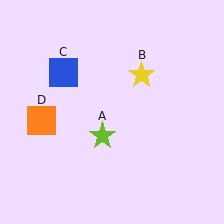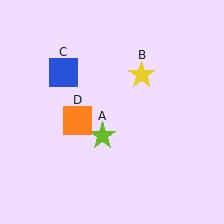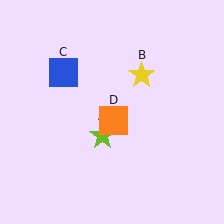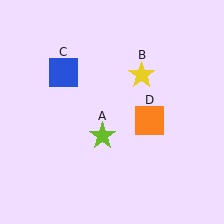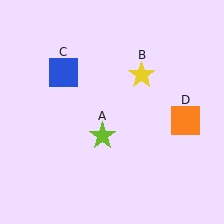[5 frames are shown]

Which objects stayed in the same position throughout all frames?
Lime star (object A) and yellow star (object B) and blue square (object C) remained stationary.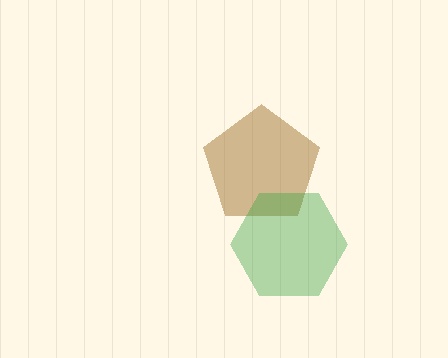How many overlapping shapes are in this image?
There are 2 overlapping shapes in the image.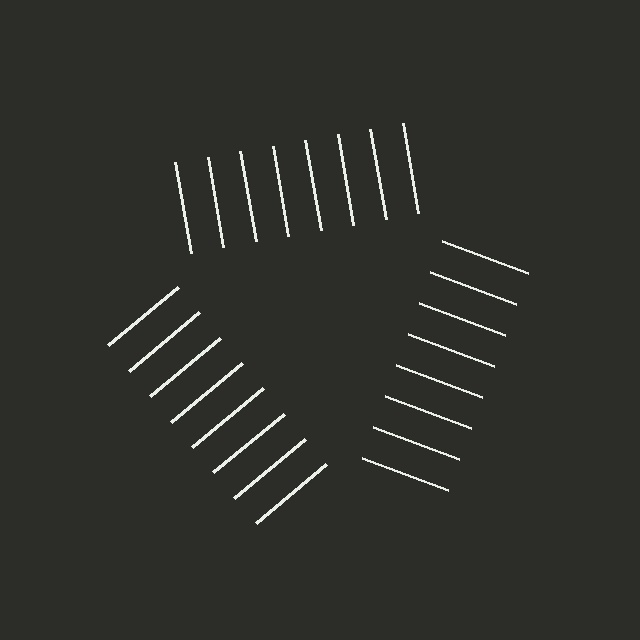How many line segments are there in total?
24 — 8 along each of the 3 edges.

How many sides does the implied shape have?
3 sides — the line-ends trace a triangle.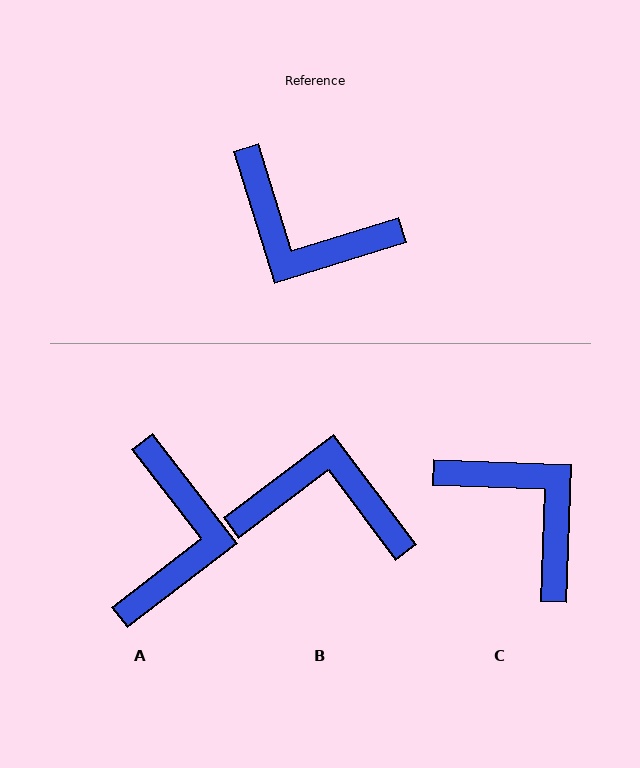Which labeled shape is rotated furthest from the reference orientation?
C, about 161 degrees away.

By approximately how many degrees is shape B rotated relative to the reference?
Approximately 160 degrees clockwise.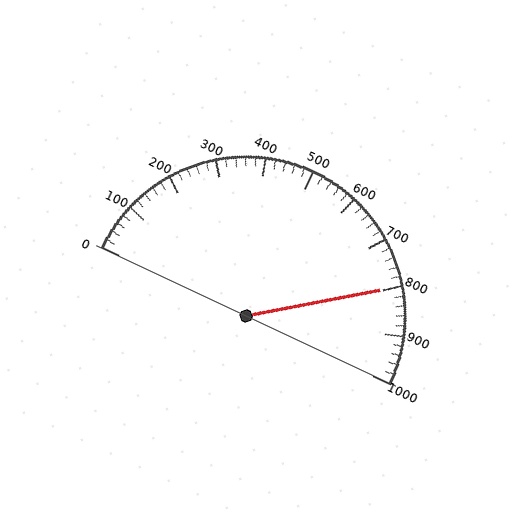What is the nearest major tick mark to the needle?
The nearest major tick mark is 800.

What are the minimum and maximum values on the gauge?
The gauge ranges from 0 to 1000.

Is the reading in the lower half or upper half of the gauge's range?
The reading is in the upper half of the range (0 to 1000).